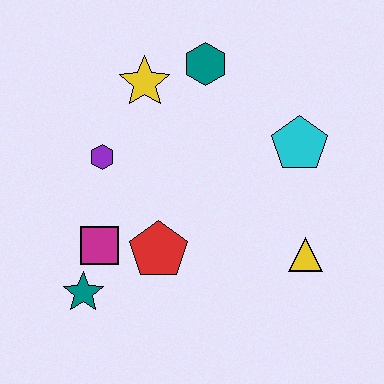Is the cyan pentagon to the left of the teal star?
No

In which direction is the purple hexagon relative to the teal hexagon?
The purple hexagon is to the left of the teal hexagon.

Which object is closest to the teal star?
The magenta square is closest to the teal star.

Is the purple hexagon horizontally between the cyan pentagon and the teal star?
Yes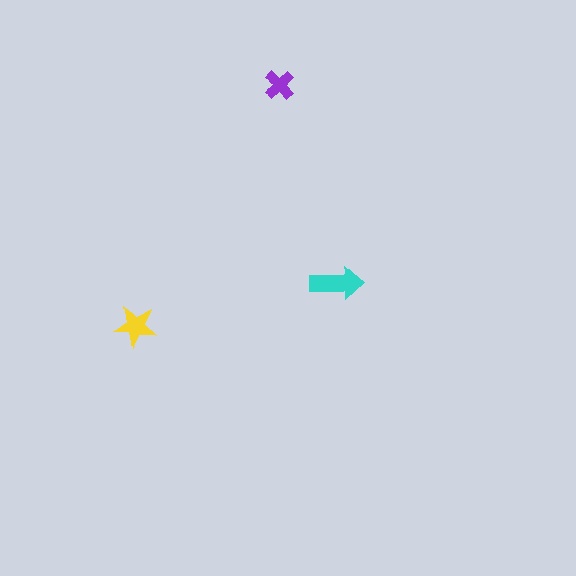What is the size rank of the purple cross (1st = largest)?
3rd.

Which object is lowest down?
The yellow star is bottommost.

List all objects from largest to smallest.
The cyan arrow, the yellow star, the purple cross.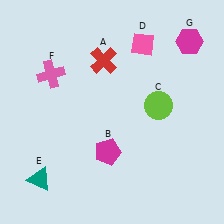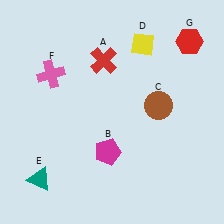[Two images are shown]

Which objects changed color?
C changed from lime to brown. D changed from pink to yellow. G changed from magenta to red.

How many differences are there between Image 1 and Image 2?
There are 3 differences between the two images.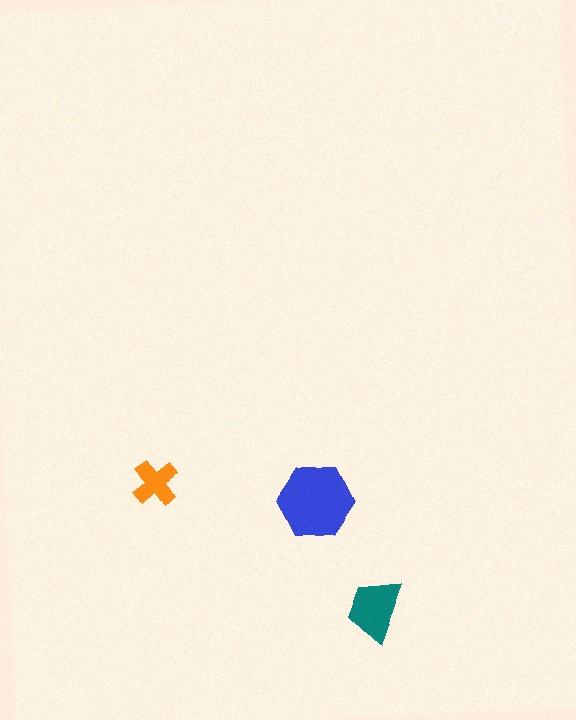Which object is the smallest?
The orange cross.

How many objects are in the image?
There are 3 objects in the image.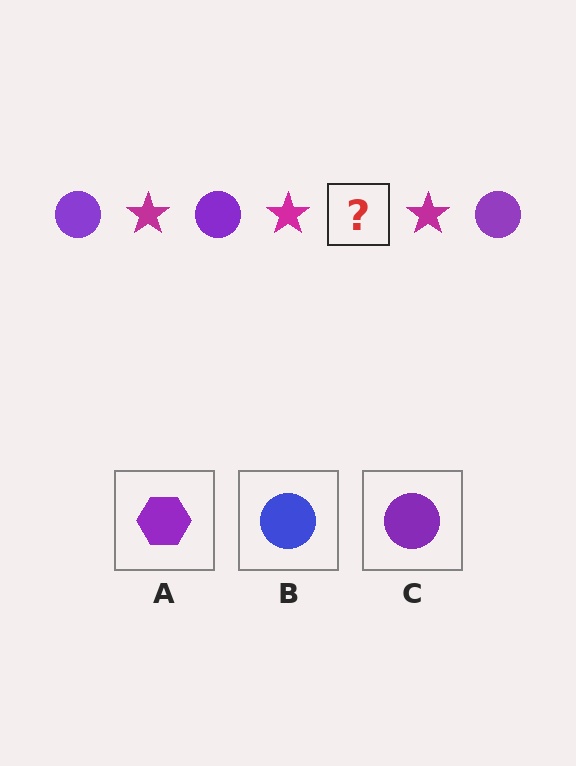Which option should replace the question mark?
Option C.